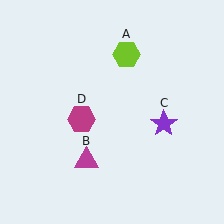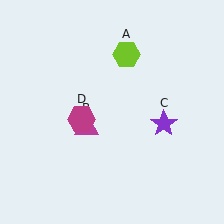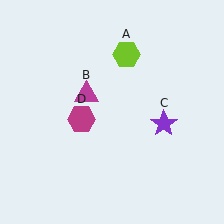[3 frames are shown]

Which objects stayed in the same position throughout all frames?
Lime hexagon (object A) and purple star (object C) and magenta hexagon (object D) remained stationary.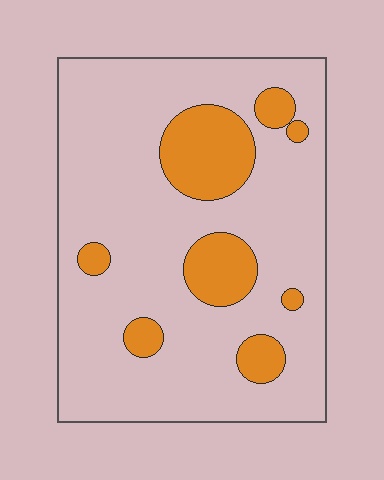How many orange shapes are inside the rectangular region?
8.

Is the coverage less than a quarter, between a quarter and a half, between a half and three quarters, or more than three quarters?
Less than a quarter.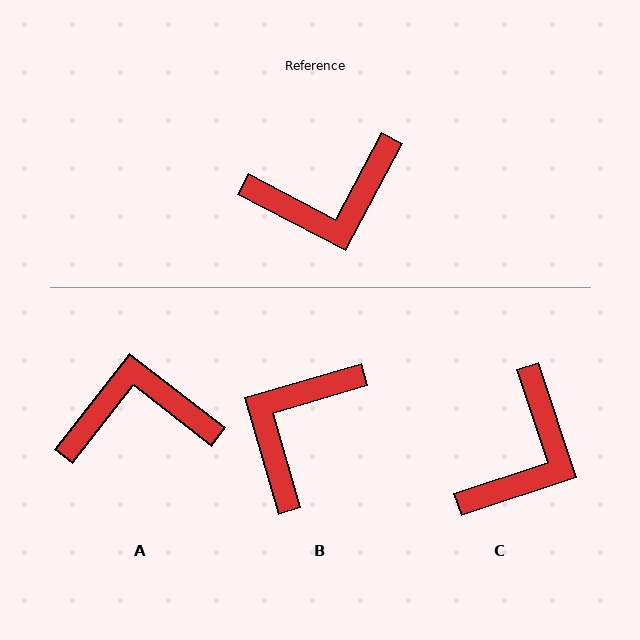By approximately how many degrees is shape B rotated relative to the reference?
Approximately 136 degrees clockwise.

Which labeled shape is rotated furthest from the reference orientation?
A, about 170 degrees away.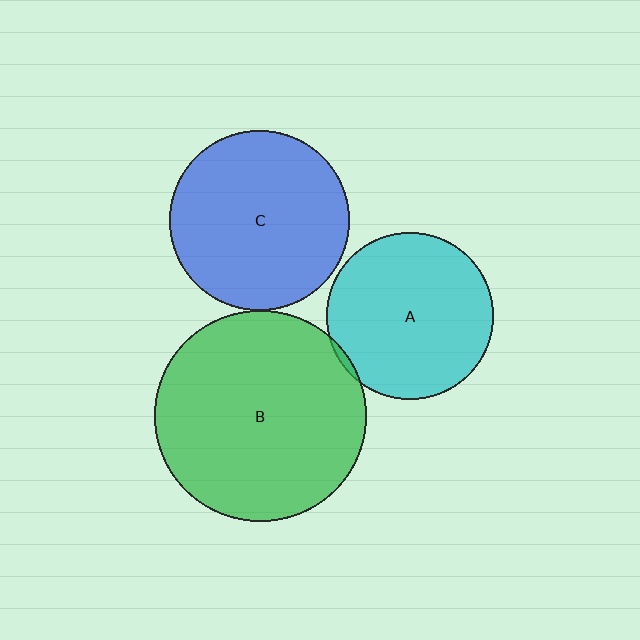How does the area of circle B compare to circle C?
Approximately 1.4 times.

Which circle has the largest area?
Circle B (green).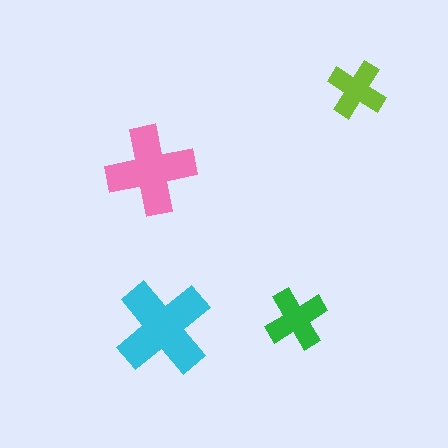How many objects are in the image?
There are 4 objects in the image.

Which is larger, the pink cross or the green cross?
The pink one.